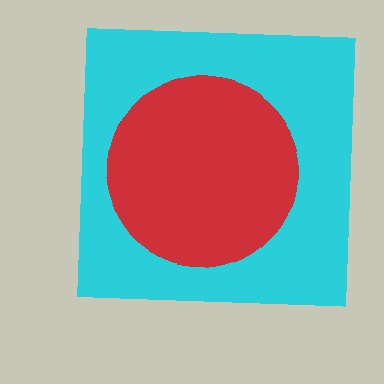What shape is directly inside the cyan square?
The red circle.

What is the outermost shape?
The cyan square.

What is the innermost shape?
The red circle.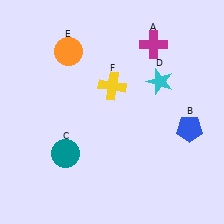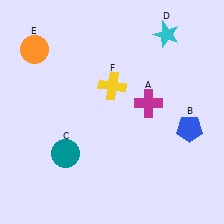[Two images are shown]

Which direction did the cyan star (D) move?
The cyan star (D) moved up.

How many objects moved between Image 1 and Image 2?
3 objects moved between the two images.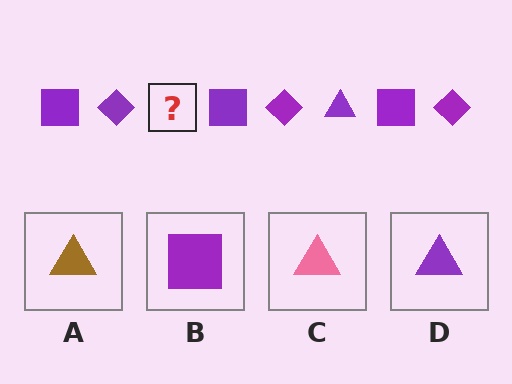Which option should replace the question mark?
Option D.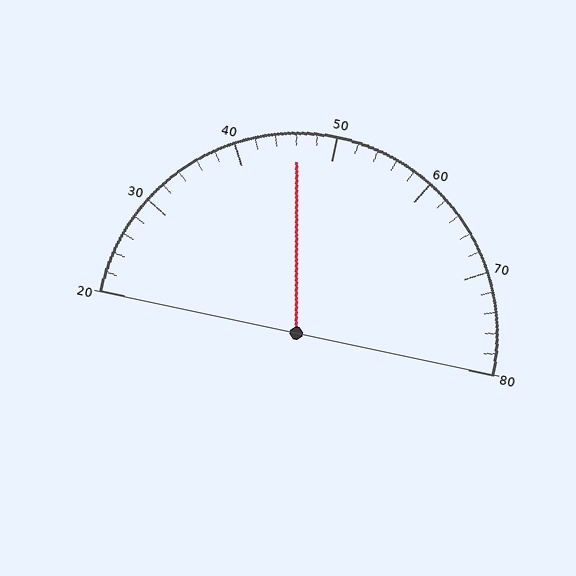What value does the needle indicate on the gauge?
The needle indicates approximately 46.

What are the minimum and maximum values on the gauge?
The gauge ranges from 20 to 80.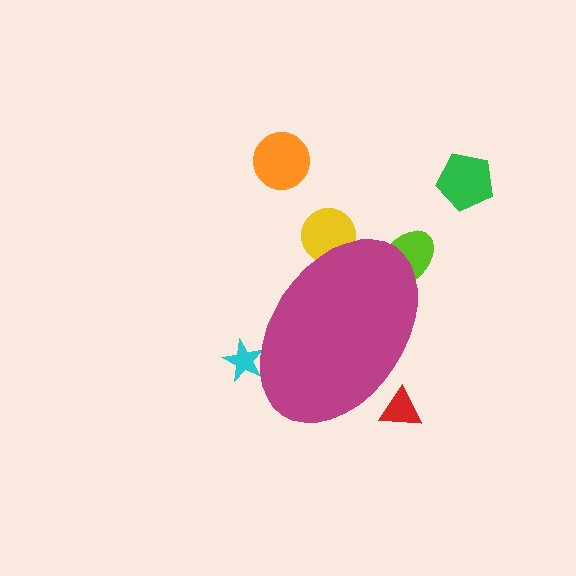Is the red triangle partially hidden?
Yes, the red triangle is partially hidden behind the magenta ellipse.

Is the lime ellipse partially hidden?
Yes, the lime ellipse is partially hidden behind the magenta ellipse.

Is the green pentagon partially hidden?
No, the green pentagon is fully visible.